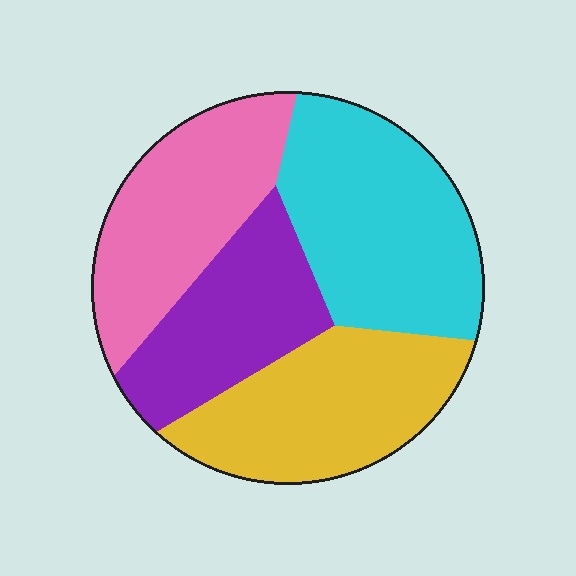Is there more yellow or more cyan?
Cyan.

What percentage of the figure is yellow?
Yellow takes up about one quarter (1/4) of the figure.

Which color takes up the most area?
Cyan, at roughly 30%.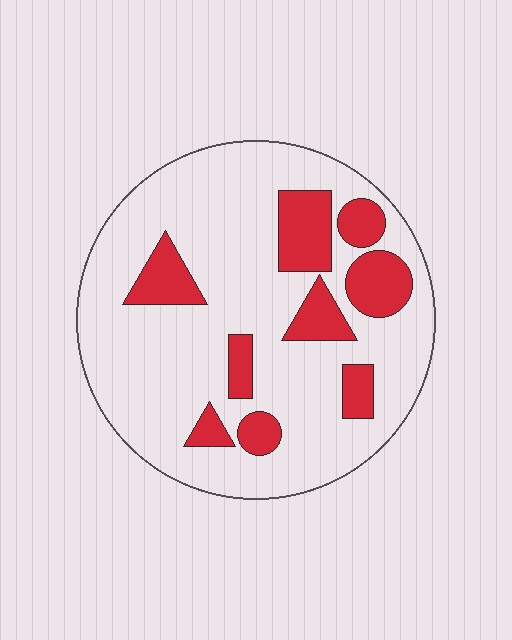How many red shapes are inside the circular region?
9.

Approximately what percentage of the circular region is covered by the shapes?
Approximately 20%.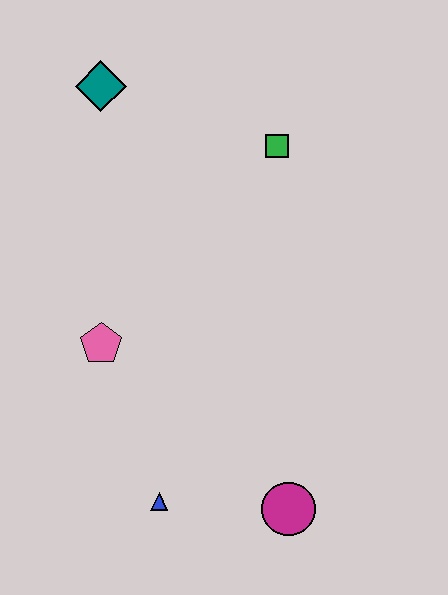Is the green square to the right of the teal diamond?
Yes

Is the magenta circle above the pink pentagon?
No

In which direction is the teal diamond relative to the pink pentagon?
The teal diamond is above the pink pentagon.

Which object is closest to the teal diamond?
The green square is closest to the teal diamond.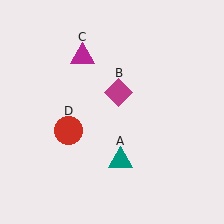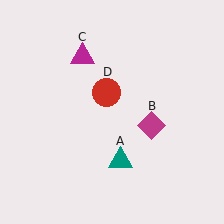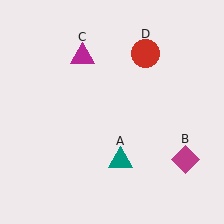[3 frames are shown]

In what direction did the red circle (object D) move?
The red circle (object D) moved up and to the right.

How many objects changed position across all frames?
2 objects changed position: magenta diamond (object B), red circle (object D).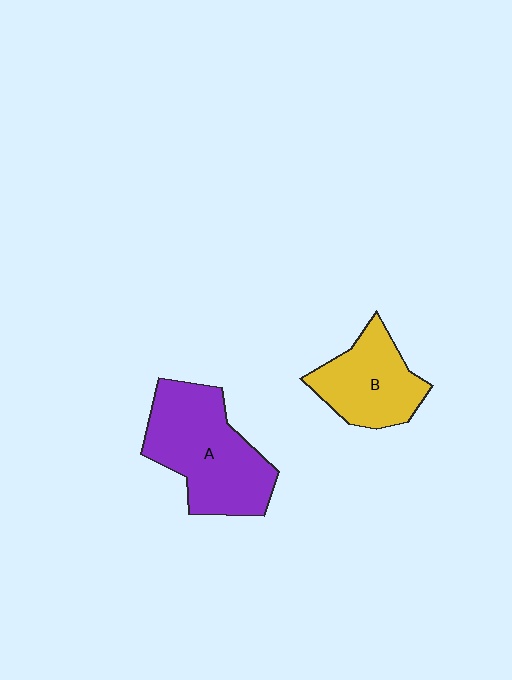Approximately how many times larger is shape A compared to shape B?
Approximately 1.5 times.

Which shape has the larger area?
Shape A (purple).